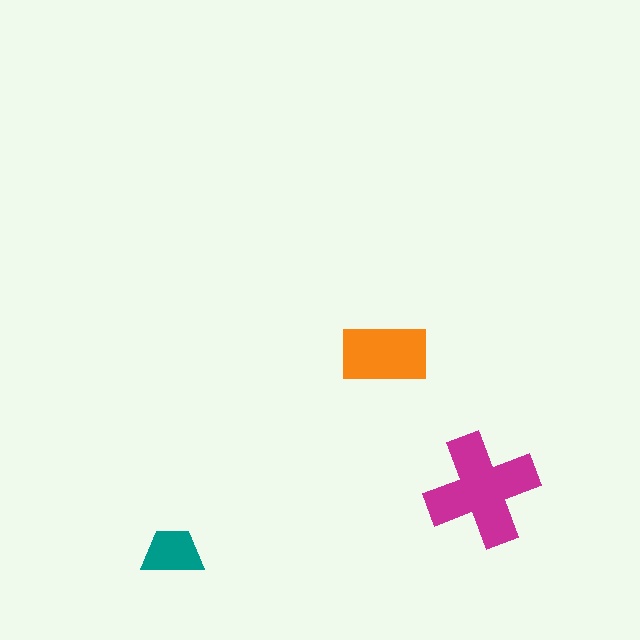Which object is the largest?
The magenta cross.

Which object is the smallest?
The teal trapezoid.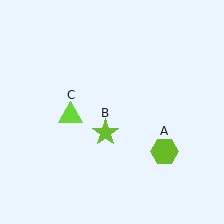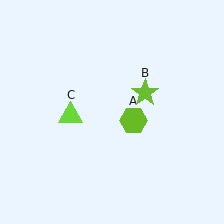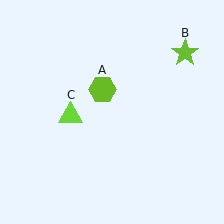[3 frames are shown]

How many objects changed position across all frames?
2 objects changed position: lime hexagon (object A), lime star (object B).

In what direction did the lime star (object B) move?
The lime star (object B) moved up and to the right.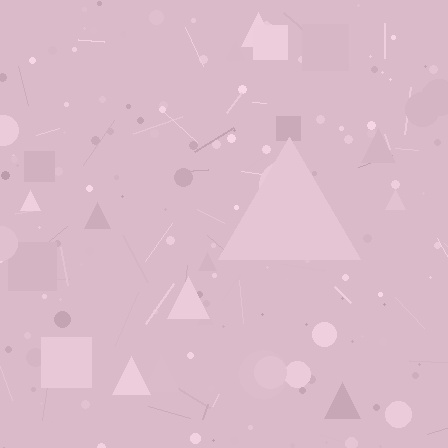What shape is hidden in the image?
A triangle is hidden in the image.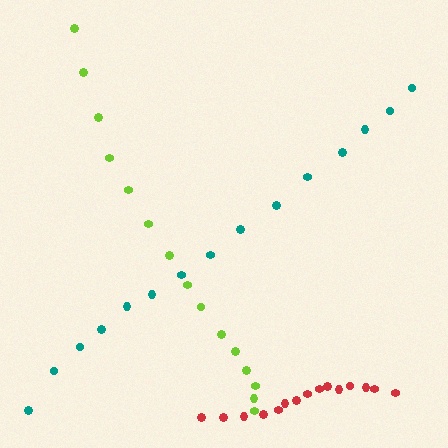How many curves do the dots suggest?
There are 3 distinct paths.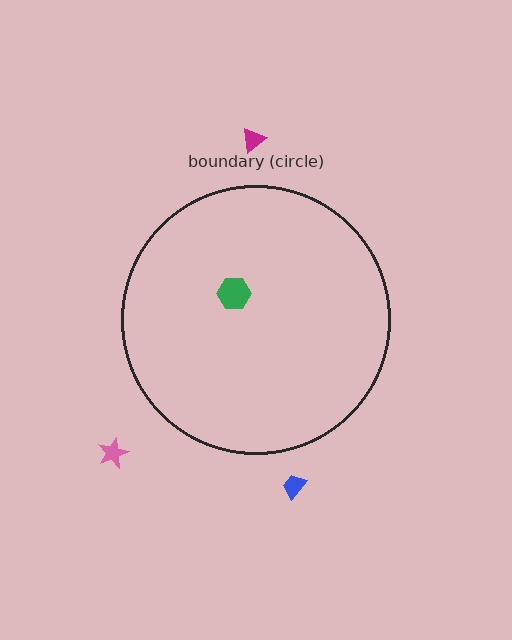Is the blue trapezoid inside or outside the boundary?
Outside.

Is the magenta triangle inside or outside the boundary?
Outside.